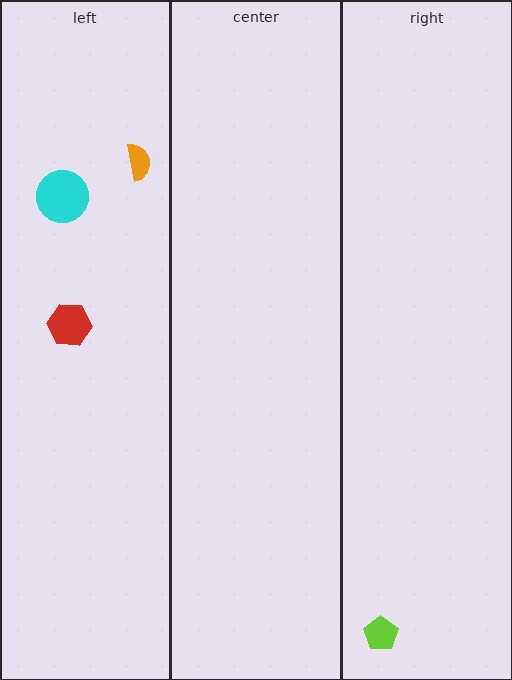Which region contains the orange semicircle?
The left region.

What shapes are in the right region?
The lime pentagon.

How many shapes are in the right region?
1.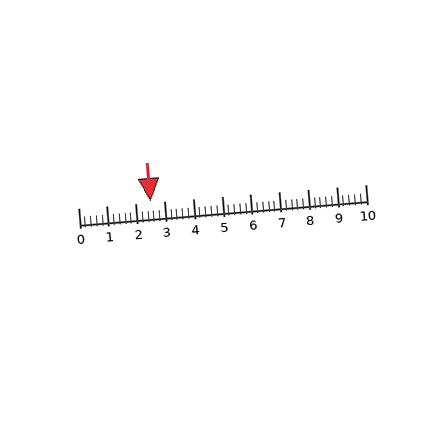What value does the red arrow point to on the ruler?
The red arrow points to approximately 2.5.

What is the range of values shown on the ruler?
The ruler shows values from 0 to 10.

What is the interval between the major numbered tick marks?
The major tick marks are spaced 1 units apart.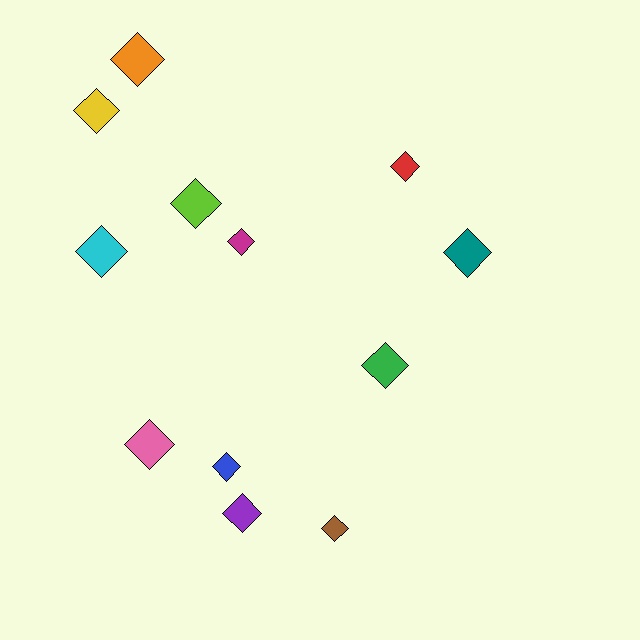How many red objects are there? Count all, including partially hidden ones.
There is 1 red object.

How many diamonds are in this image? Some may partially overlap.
There are 12 diamonds.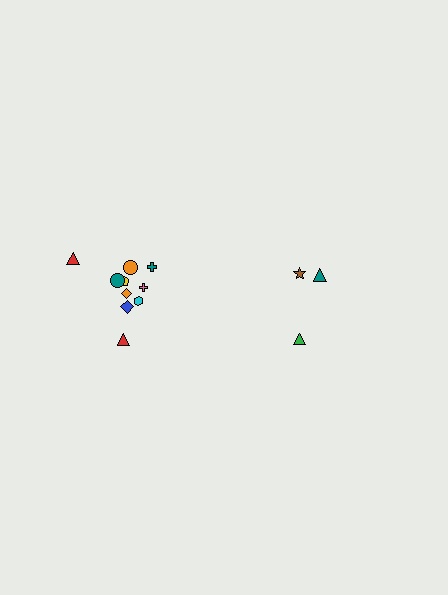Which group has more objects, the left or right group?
The left group.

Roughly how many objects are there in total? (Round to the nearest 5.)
Roughly 15 objects in total.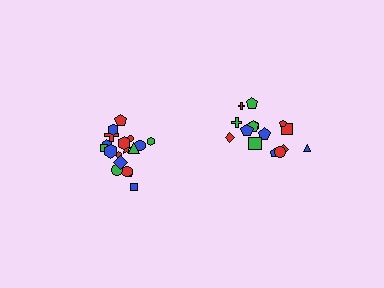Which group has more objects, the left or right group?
The left group.